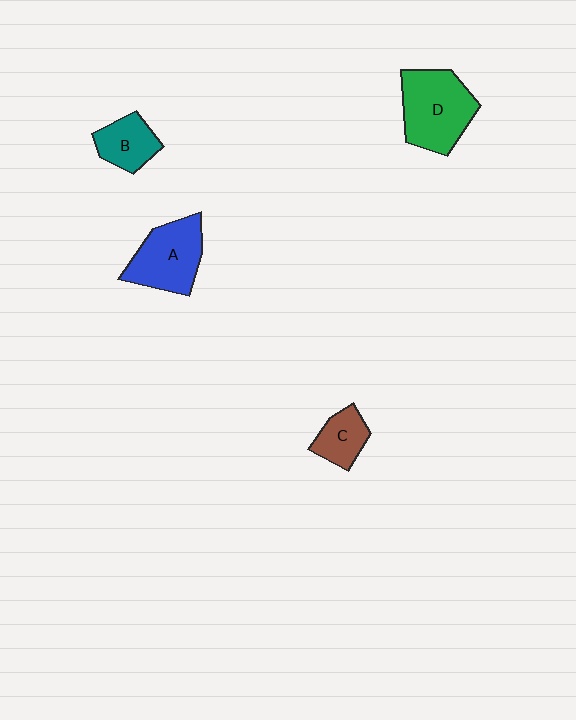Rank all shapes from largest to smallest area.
From largest to smallest: D (green), A (blue), B (teal), C (brown).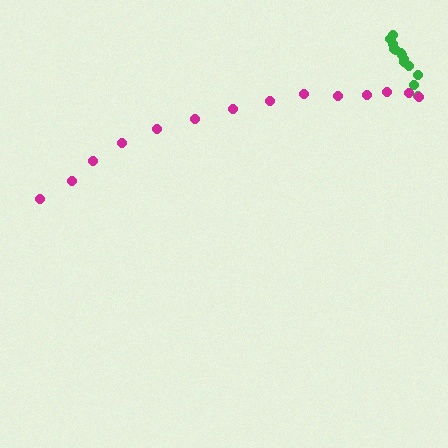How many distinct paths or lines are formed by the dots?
There are 2 distinct paths.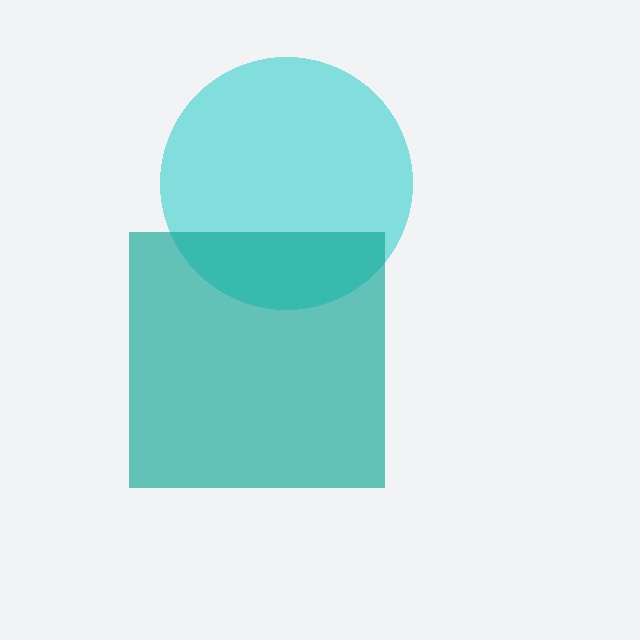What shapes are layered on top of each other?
The layered shapes are: a cyan circle, a teal square.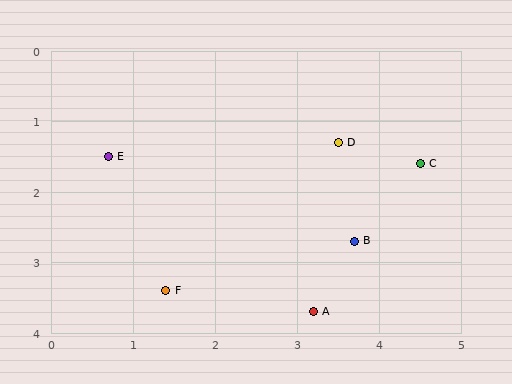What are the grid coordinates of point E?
Point E is at approximately (0.7, 1.5).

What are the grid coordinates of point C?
Point C is at approximately (4.5, 1.6).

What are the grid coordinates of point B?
Point B is at approximately (3.7, 2.7).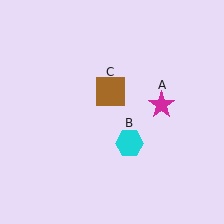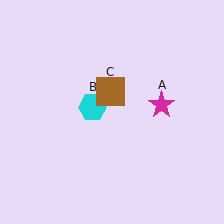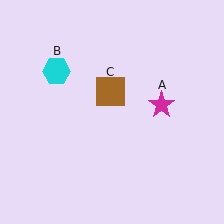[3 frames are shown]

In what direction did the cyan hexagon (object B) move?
The cyan hexagon (object B) moved up and to the left.